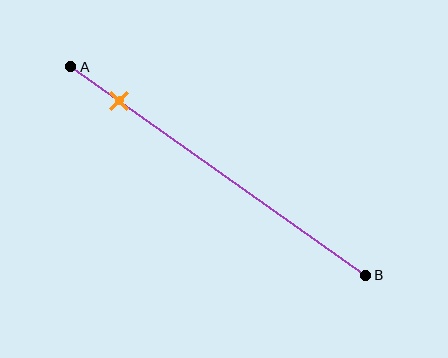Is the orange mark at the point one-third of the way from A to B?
No, the mark is at about 15% from A, not at the 33% one-third point.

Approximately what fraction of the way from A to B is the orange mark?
The orange mark is approximately 15% of the way from A to B.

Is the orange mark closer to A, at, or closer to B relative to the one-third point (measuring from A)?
The orange mark is closer to point A than the one-third point of segment AB.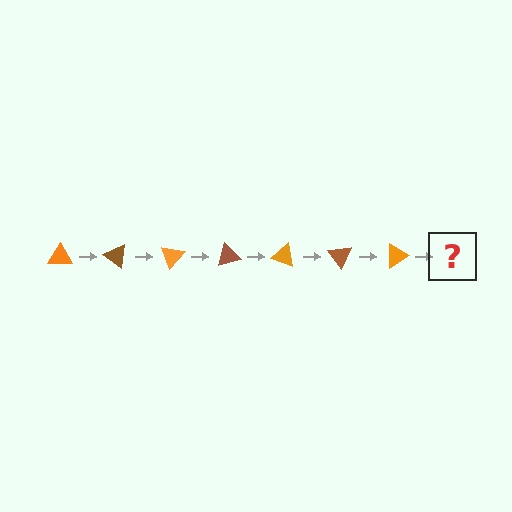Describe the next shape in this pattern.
It should be a brown triangle, rotated 245 degrees from the start.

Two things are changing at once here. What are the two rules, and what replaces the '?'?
The two rules are that it rotates 35 degrees each step and the color cycles through orange and brown. The '?' should be a brown triangle, rotated 245 degrees from the start.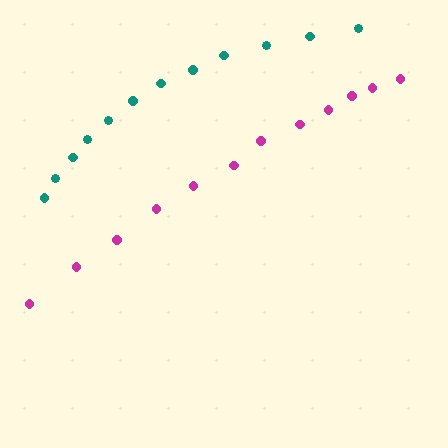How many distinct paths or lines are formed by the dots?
There are 2 distinct paths.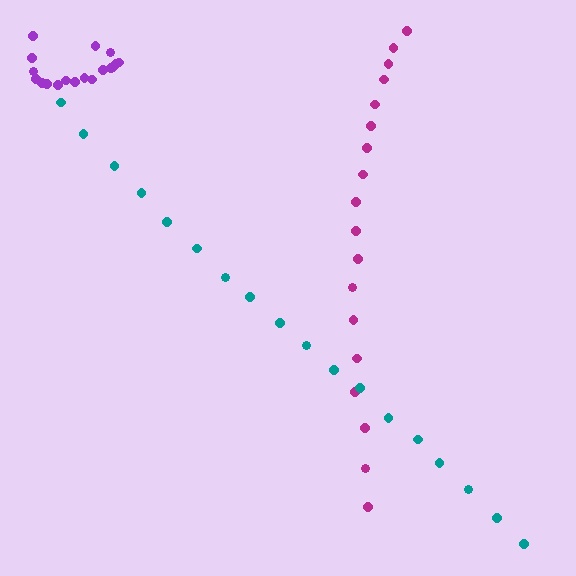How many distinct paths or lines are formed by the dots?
There are 3 distinct paths.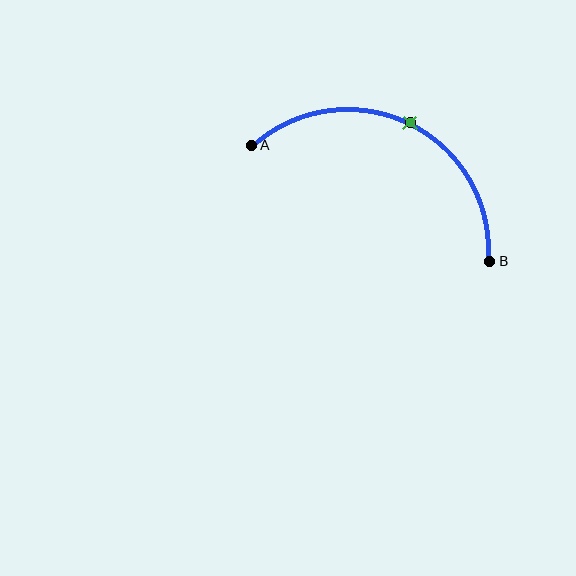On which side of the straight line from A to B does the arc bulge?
The arc bulges above the straight line connecting A and B.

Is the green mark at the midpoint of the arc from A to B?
Yes. The green mark lies on the arc at equal arc-length from both A and B — it is the arc midpoint.